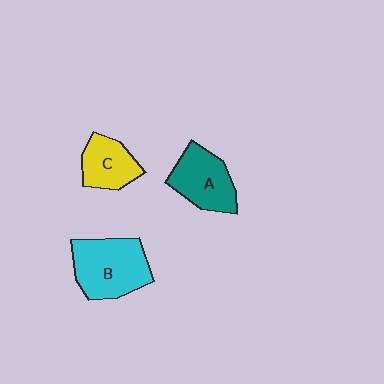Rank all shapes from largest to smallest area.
From largest to smallest: B (cyan), A (teal), C (yellow).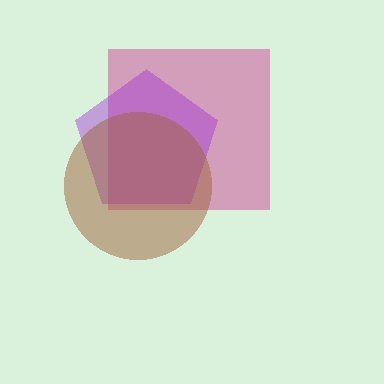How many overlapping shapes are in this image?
There are 3 overlapping shapes in the image.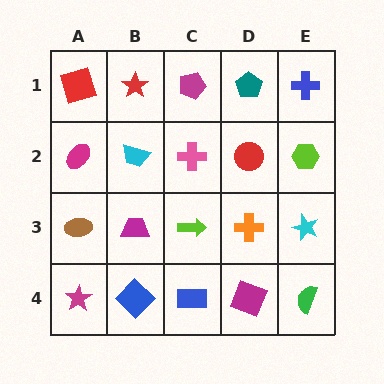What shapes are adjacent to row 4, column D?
An orange cross (row 3, column D), a blue rectangle (row 4, column C), a green semicircle (row 4, column E).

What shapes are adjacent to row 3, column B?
A cyan trapezoid (row 2, column B), a blue diamond (row 4, column B), a brown ellipse (row 3, column A), a lime arrow (row 3, column C).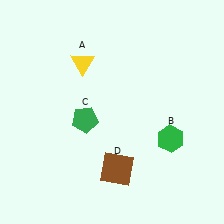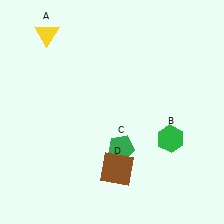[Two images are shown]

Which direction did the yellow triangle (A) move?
The yellow triangle (A) moved left.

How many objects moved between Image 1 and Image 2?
2 objects moved between the two images.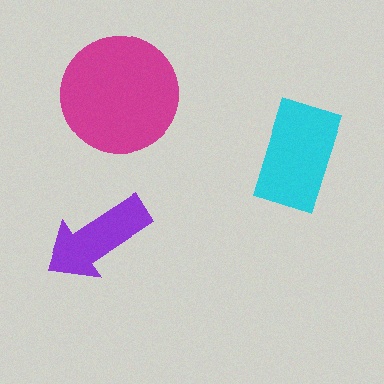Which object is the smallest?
The purple arrow.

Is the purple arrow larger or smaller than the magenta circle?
Smaller.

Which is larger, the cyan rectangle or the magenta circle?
The magenta circle.